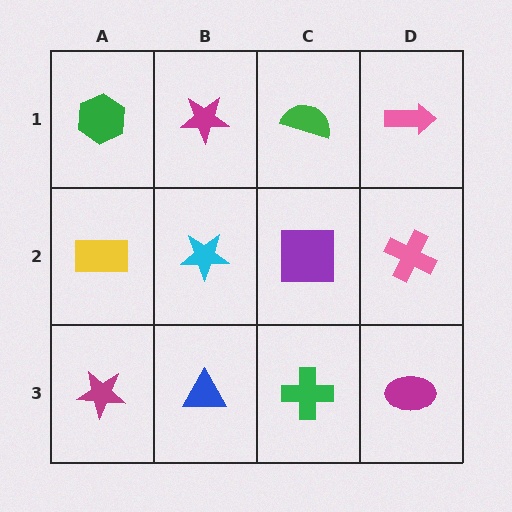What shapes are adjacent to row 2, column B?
A magenta star (row 1, column B), a blue triangle (row 3, column B), a yellow rectangle (row 2, column A), a purple square (row 2, column C).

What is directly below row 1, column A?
A yellow rectangle.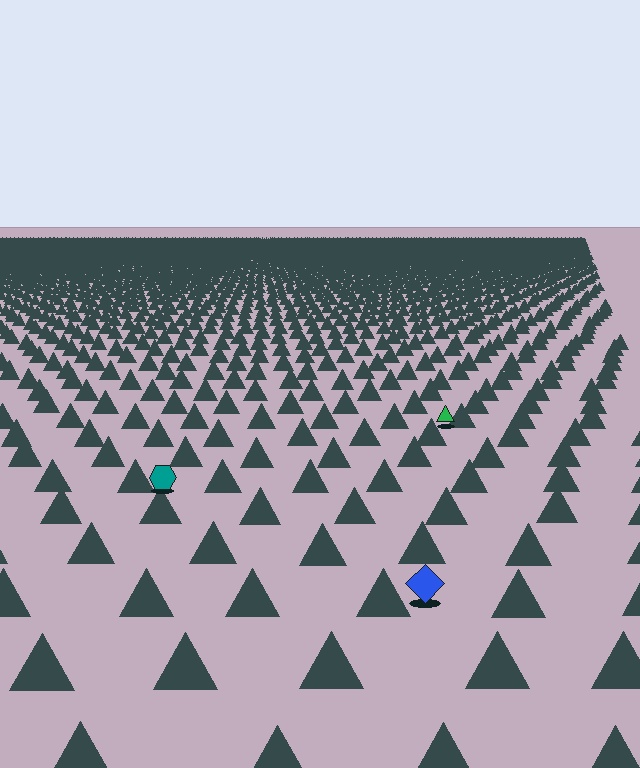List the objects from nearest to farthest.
From nearest to farthest: the blue diamond, the teal hexagon, the green triangle.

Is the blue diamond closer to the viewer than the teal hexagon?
Yes. The blue diamond is closer — you can tell from the texture gradient: the ground texture is coarser near it.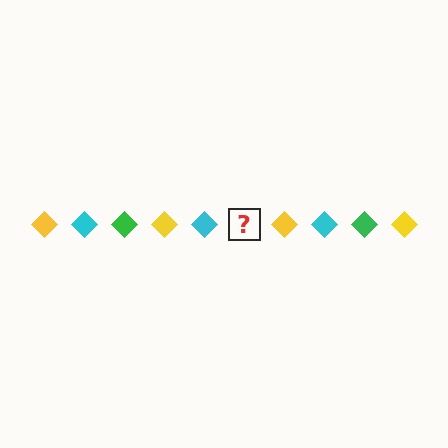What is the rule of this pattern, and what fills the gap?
The rule is that the pattern cycles through yellow, cyan, green diamonds. The gap should be filled with a green diamond.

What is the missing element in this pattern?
The missing element is a green diamond.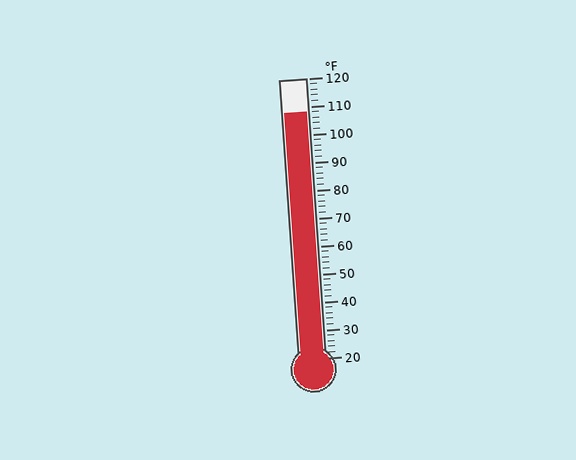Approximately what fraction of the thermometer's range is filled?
The thermometer is filled to approximately 90% of its range.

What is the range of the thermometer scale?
The thermometer scale ranges from 20°F to 120°F.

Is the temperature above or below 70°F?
The temperature is above 70°F.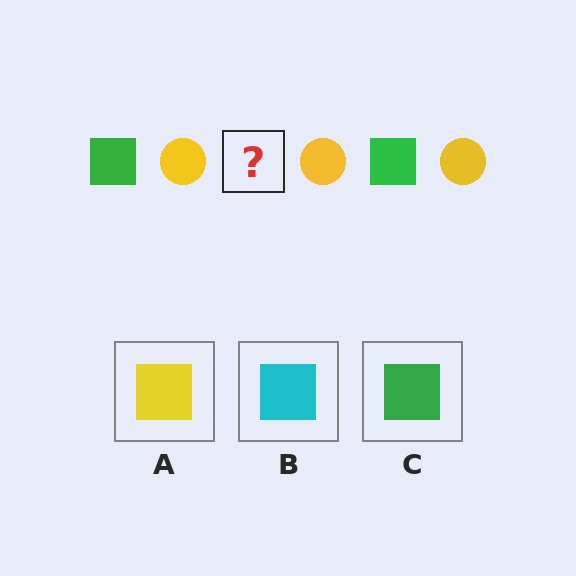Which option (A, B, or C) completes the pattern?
C.